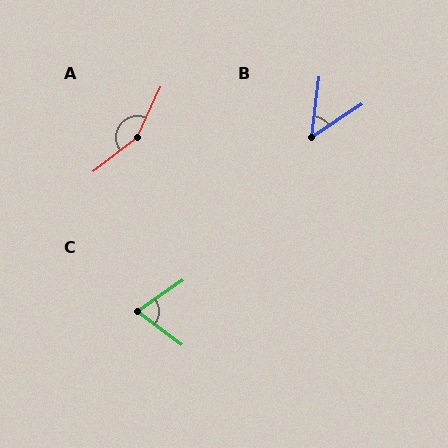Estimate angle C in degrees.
Approximately 72 degrees.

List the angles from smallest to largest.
B (49°), C (72°), A (152°).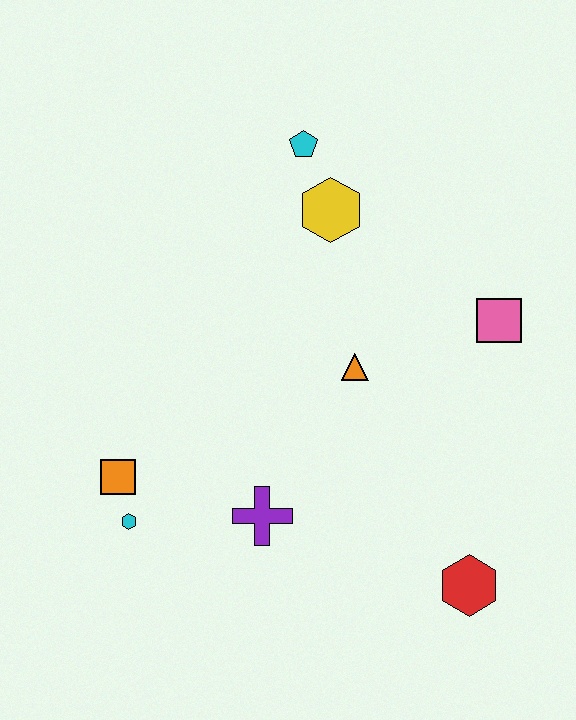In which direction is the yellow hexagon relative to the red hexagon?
The yellow hexagon is above the red hexagon.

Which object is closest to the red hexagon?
The purple cross is closest to the red hexagon.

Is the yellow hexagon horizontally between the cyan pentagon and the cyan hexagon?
No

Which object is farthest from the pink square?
The cyan hexagon is farthest from the pink square.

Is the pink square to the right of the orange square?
Yes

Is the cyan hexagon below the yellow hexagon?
Yes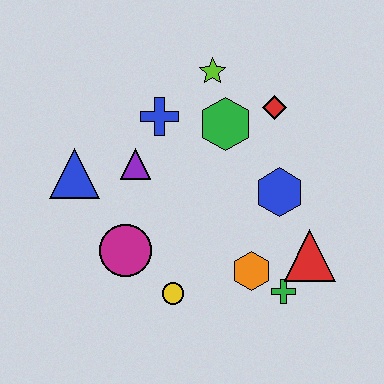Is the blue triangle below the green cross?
No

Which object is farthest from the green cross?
The blue triangle is farthest from the green cross.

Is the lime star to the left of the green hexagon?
Yes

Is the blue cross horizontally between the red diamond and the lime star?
No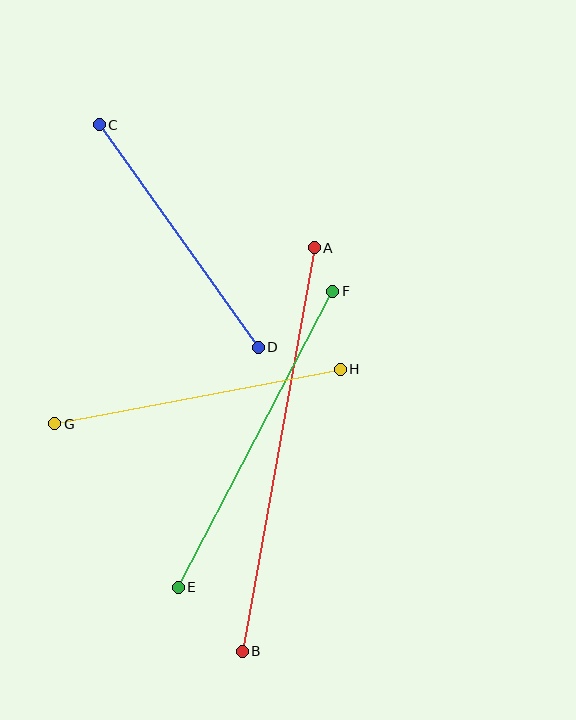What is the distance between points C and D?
The distance is approximately 274 pixels.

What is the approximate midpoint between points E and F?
The midpoint is at approximately (255, 439) pixels.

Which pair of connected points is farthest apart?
Points A and B are farthest apart.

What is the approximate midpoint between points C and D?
The midpoint is at approximately (179, 236) pixels.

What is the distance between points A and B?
The distance is approximately 410 pixels.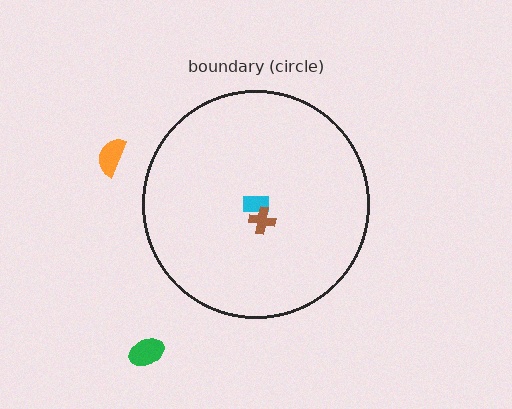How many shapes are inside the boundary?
2 inside, 2 outside.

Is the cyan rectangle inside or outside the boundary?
Inside.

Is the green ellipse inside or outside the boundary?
Outside.